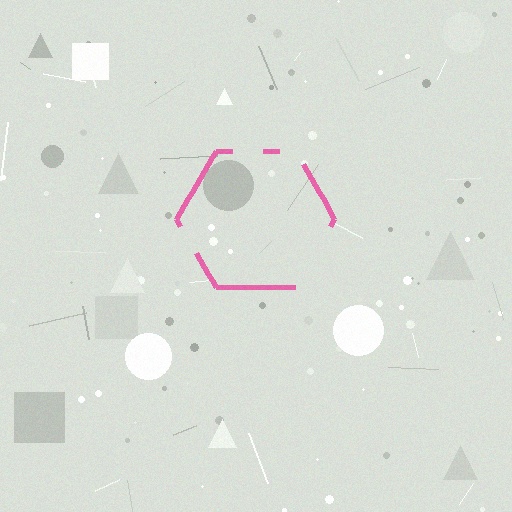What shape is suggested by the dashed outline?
The dashed outline suggests a hexagon.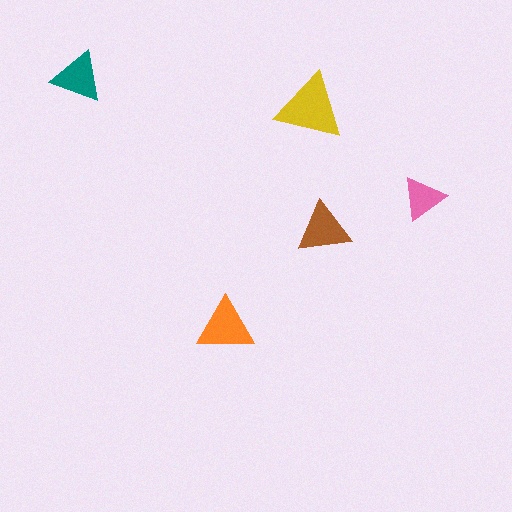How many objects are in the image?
There are 5 objects in the image.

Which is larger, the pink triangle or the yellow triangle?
The yellow one.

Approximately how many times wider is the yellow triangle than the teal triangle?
About 1.5 times wider.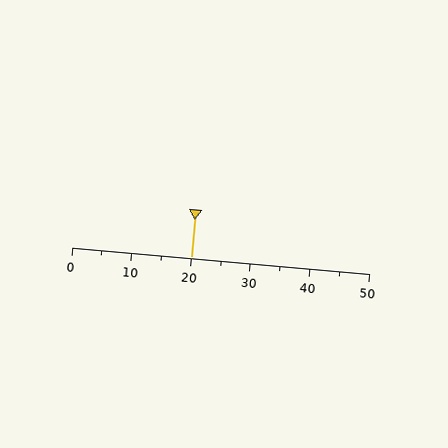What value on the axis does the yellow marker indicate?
The marker indicates approximately 20.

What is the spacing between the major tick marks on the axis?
The major ticks are spaced 10 apart.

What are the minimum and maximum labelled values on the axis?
The axis runs from 0 to 50.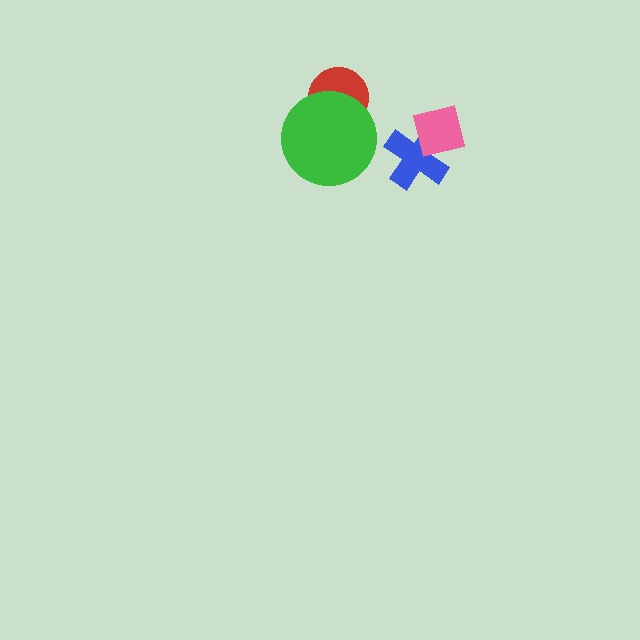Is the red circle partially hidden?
Yes, it is partially covered by another shape.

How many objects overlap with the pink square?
1 object overlaps with the pink square.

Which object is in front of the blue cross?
The pink square is in front of the blue cross.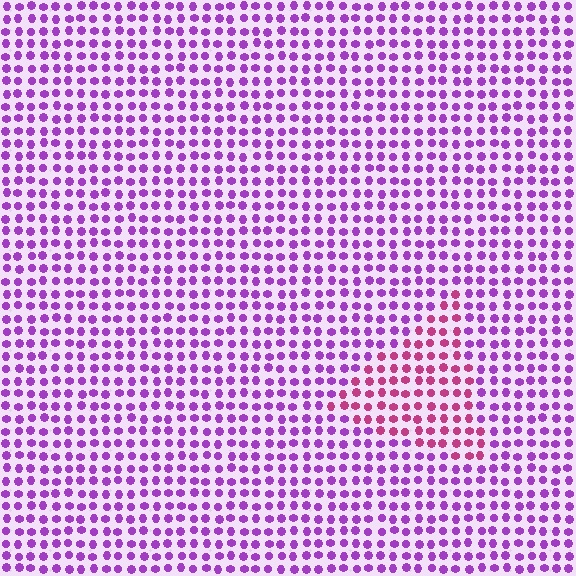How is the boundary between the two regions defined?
The boundary is defined purely by a slight shift in hue (about 42 degrees). Spacing, size, and orientation are identical on both sides.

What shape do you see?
I see a triangle.